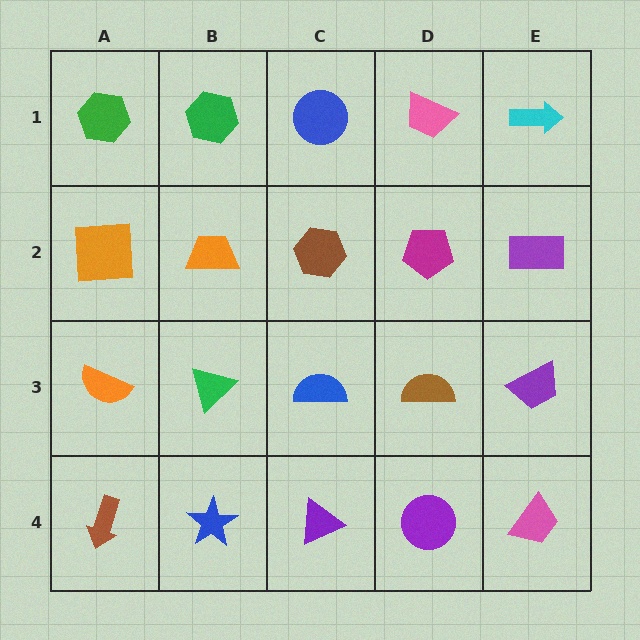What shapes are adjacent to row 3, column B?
An orange trapezoid (row 2, column B), a blue star (row 4, column B), an orange semicircle (row 3, column A), a blue semicircle (row 3, column C).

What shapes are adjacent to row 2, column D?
A pink trapezoid (row 1, column D), a brown semicircle (row 3, column D), a brown hexagon (row 2, column C), a purple rectangle (row 2, column E).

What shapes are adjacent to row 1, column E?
A purple rectangle (row 2, column E), a pink trapezoid (row 1, column D).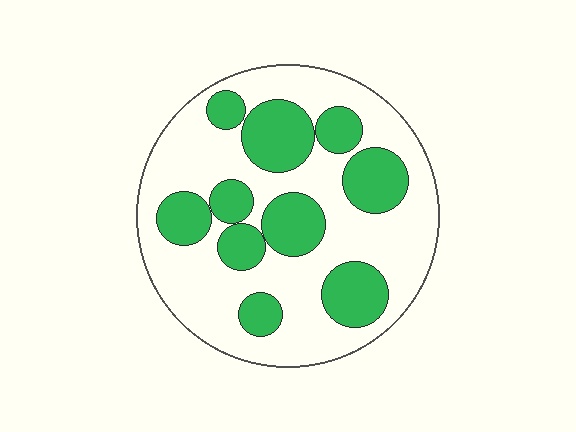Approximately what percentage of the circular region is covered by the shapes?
Approximately 35%.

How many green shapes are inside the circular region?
10.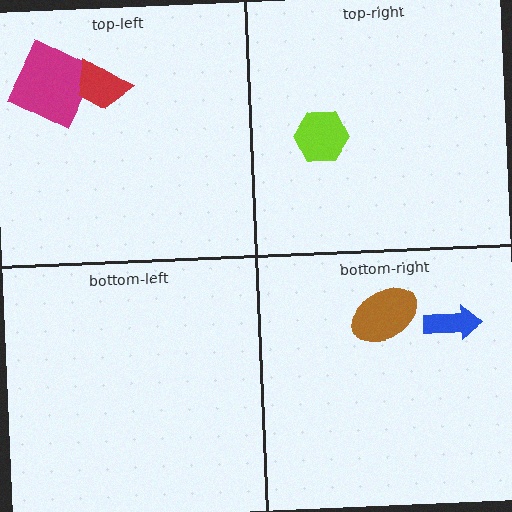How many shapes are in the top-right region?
1.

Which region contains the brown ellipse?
The bottom-right region.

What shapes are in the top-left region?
The magenta square, the red trapezoid.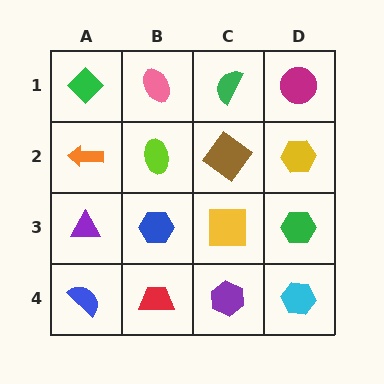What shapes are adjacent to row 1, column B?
A lime ellipse (row 2, column B), a green diamond (row 1, column A), a green semicircle (row 1, column C).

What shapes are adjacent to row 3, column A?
An orange arrow (row 2, column A), a blue semicircle (row 4, column A), a blue hexagon (row 3, column B).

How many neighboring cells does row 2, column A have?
3.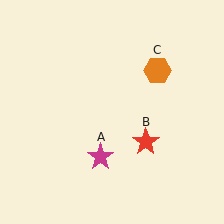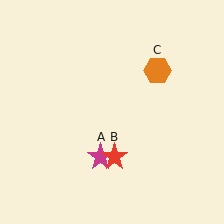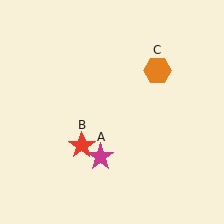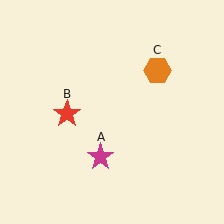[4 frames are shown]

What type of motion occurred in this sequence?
The red star (object B) rotated clockwise around the center of the scene.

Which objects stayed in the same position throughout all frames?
Magenta star (object A) and orange hexagon (object C) remained stationary.